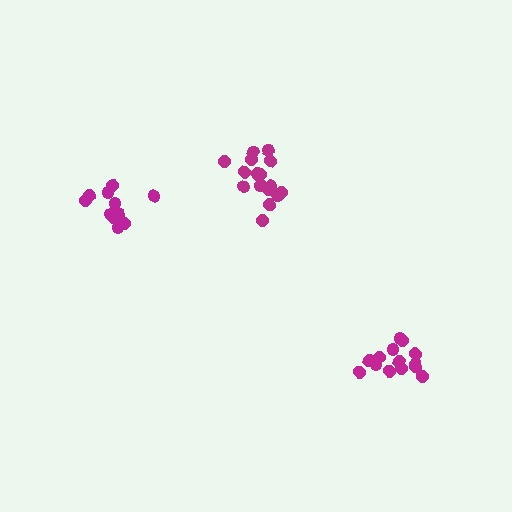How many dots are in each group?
Group 1: 14 dots, Group 2: 17 dots, Group 3: 12 dots (43 total).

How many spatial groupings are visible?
There are 3 spatial groupings.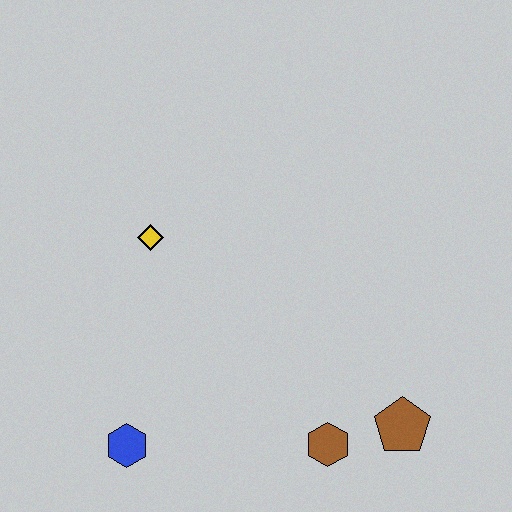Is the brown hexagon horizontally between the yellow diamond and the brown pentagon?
Yes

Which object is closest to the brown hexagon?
The brown pentagon is closest to the brown hexagon.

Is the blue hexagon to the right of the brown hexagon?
No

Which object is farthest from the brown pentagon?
The yellow diamond is farthest from the brown pentagon.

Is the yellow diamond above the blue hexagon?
Yes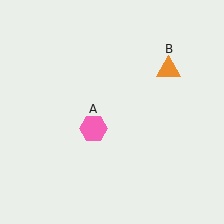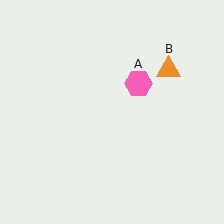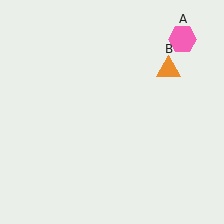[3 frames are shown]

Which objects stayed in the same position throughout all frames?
Orange triangle (object B) remained stationary.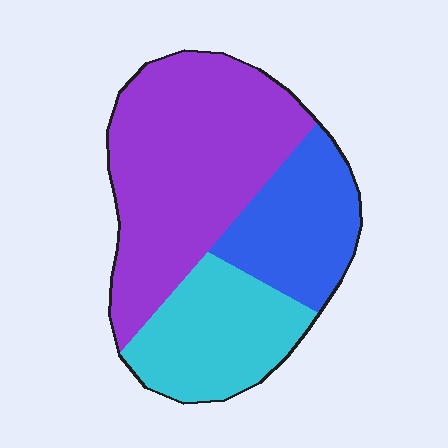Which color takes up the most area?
Purple, at roughly 50%.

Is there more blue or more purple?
Purple.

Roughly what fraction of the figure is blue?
Blue covers about 25% of the figure.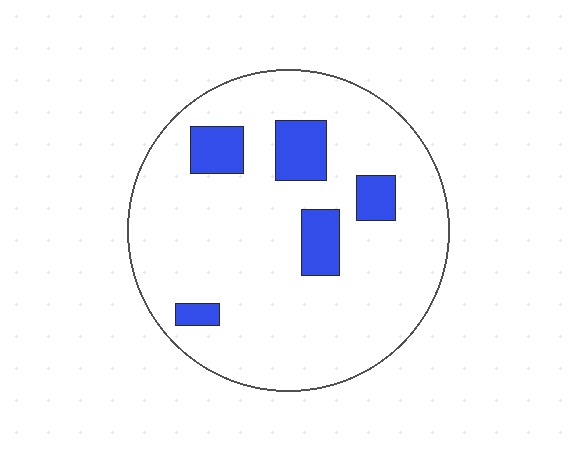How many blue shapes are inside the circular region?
5.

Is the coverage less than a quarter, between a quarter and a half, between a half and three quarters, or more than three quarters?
Less than a quarter.